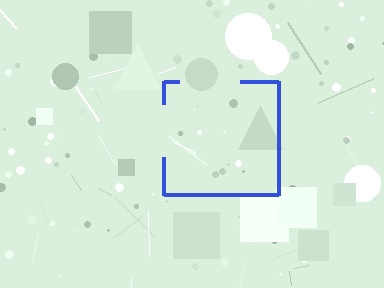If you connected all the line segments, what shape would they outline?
They would outline a square.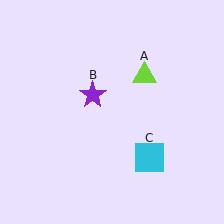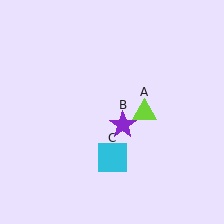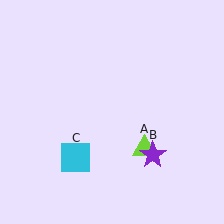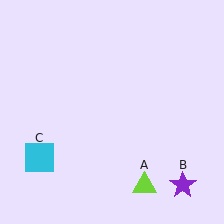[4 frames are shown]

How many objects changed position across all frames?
3 objects changed position: lime triangle (object A), purple star (object B), cyan square (object C).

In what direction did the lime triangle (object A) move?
The lime triangle (object A) moved down.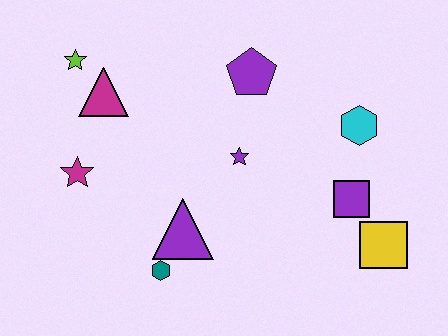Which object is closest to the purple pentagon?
The purple star is closest to the purple pentagon.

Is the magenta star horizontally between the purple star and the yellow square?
No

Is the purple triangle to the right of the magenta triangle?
Yes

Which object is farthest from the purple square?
The lime star is farthest from the purple square.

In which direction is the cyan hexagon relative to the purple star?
The cyan hexagon is to the right of the purple star.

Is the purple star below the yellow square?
No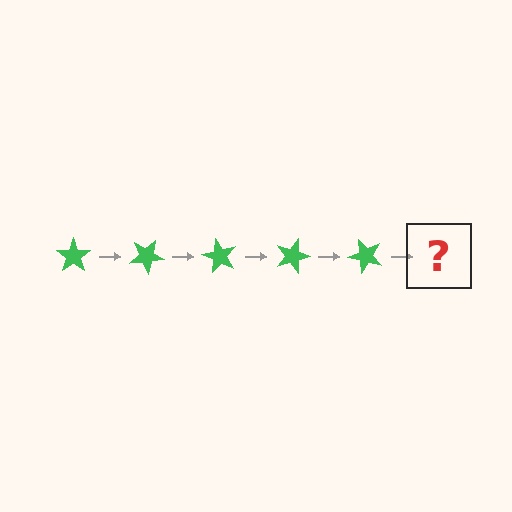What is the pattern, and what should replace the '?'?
The pattern is that the star rotates 30 degrees each step. The '?' should be a green star rotated 150 degrees.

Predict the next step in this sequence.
The next step is a green star rotated 150 degrees.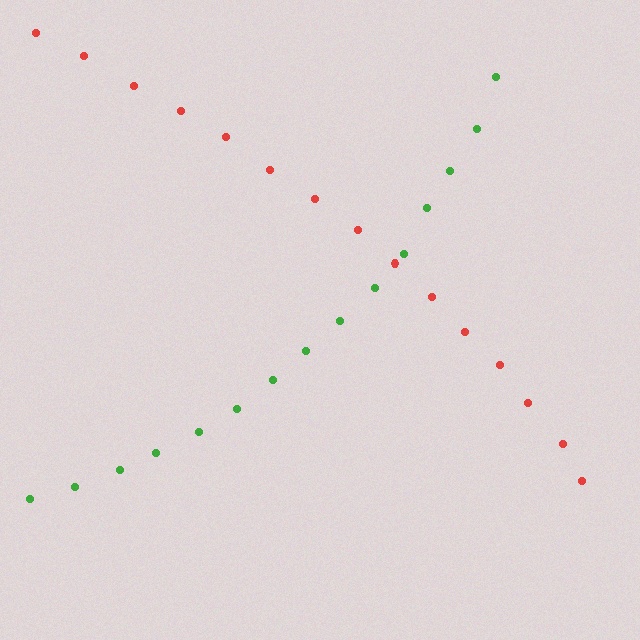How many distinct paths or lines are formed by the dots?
There are 2 distinct paths.